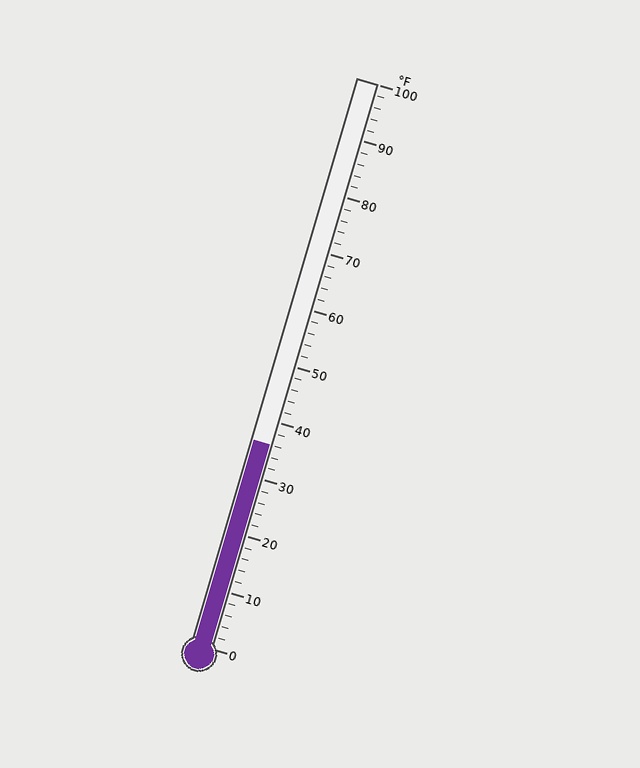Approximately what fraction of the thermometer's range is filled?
The thermometer is filled to approximately 35% of its range.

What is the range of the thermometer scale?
The thermometer scale ranges from 0°F to 100°F.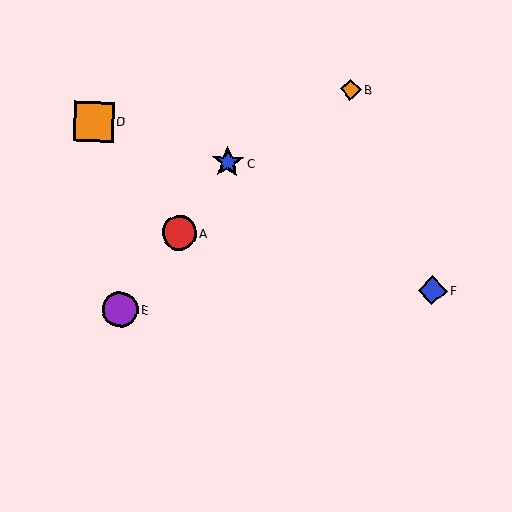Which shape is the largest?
The orange square (labeled D) is the largest.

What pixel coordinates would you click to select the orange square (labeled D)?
Click at (94, 121) to select the orange square D.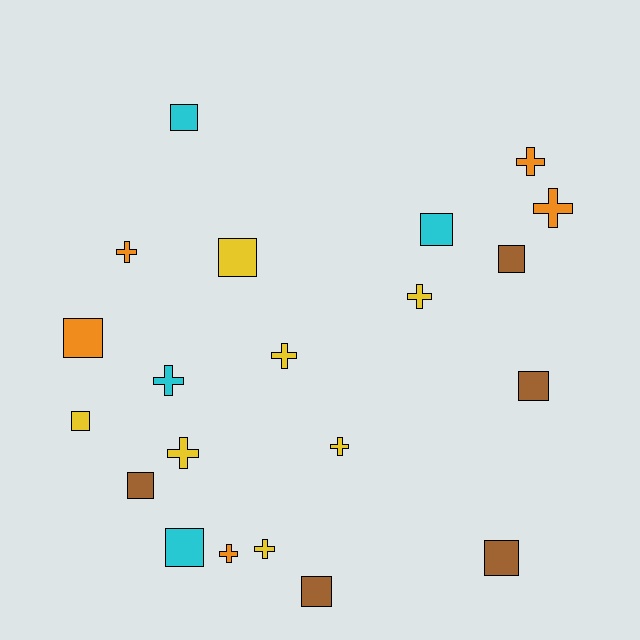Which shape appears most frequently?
Square, with 11 objects.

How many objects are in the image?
There are 21 objects.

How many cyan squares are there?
There are 3 cyan squares.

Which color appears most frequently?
Yellow, with 7 objects.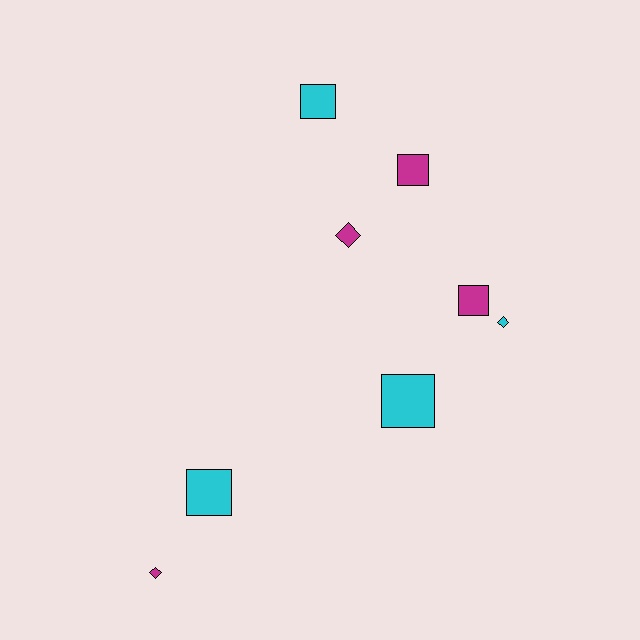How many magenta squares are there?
There are 2 magenta squares.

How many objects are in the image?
There are 8 objects.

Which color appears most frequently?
Magenta, with 4 objects.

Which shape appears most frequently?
Square, with 5 objects.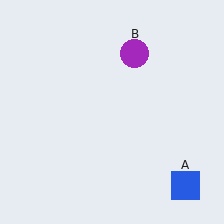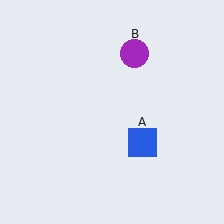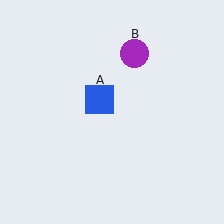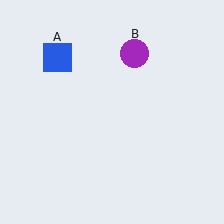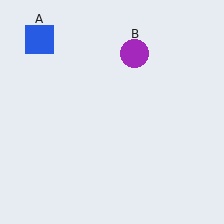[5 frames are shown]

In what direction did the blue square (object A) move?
The blue square (object A) moved up and to the left.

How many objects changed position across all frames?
1 object changed position: blue square (object A).